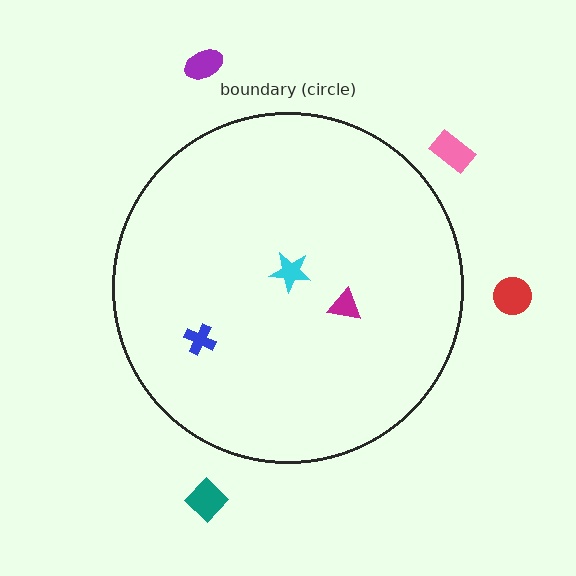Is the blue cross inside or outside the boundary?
Inside.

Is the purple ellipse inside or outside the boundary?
Outside.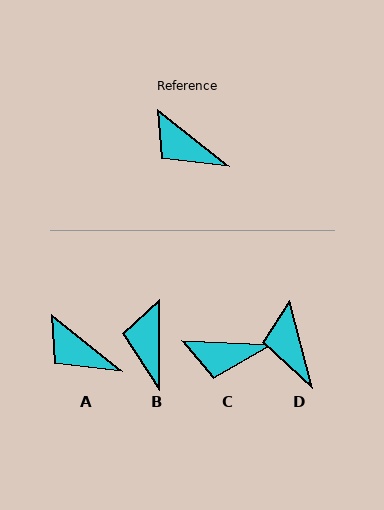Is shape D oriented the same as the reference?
No, it is off by about 36 degrees.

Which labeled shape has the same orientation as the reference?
A.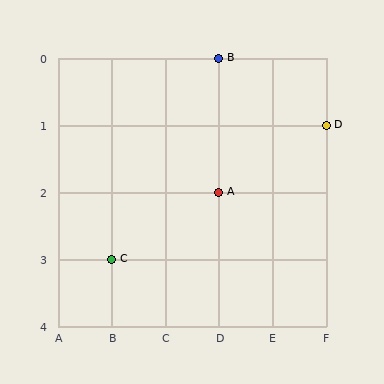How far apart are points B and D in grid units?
Points B and D are 2 columns and 1 row apart (about 2.2 grid units diagonally).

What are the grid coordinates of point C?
Point C is at grid coordinates (B, 3).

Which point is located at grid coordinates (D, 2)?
Point A is at (D, 2).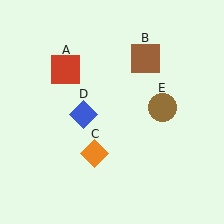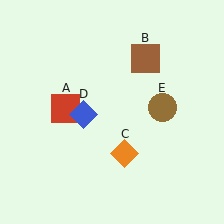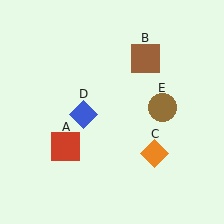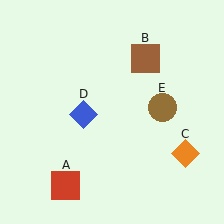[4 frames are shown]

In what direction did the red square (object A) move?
The red square (object A) moved down.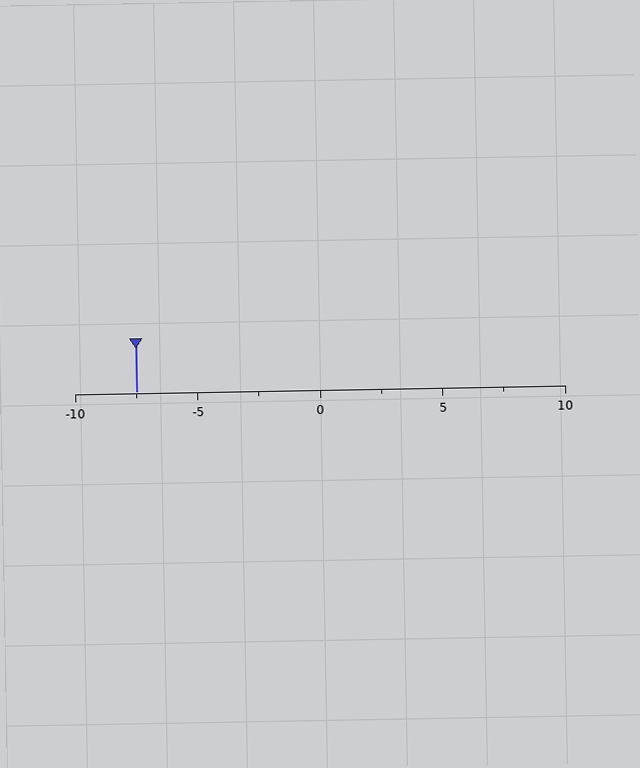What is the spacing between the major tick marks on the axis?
The major ticks are spaced 5 apart.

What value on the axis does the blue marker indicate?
The marker indicates approximately -7.5.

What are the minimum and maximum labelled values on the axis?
The axis runs from -10 to 10.